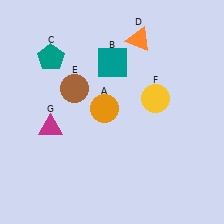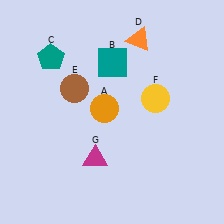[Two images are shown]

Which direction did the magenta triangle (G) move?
The magenta triangle (G) moved right.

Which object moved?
The magenta triangle (G) moved right.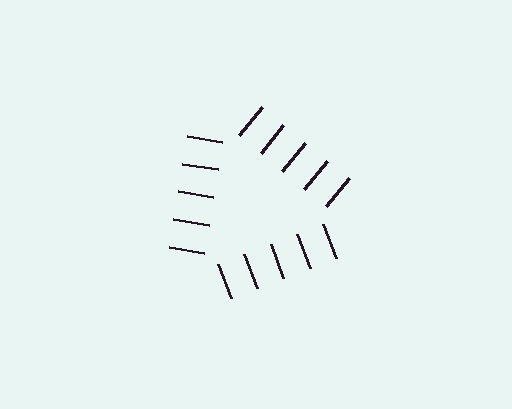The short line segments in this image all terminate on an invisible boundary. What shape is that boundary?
An illusory triangle — the line segments terminate on its edges but no continuous stroke is drawn.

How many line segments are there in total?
15 — 5 along each of the 3 edges.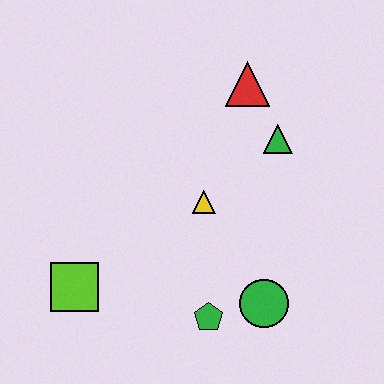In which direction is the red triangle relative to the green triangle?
The red triangle is above the green triangle.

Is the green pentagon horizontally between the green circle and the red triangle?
No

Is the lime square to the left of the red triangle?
Yes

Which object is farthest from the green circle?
The red triangle is farthest from the green circle.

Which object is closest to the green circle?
The green pentagon is closest to the green circle.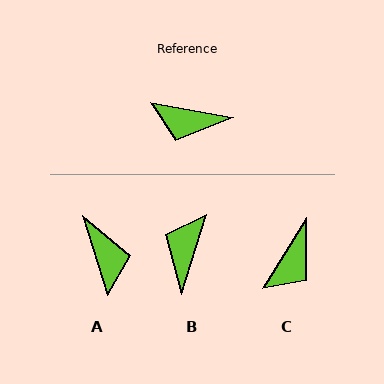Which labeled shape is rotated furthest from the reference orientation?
A, about 118 degrees away.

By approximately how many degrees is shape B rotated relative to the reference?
Approximately 97 degrees clockwise.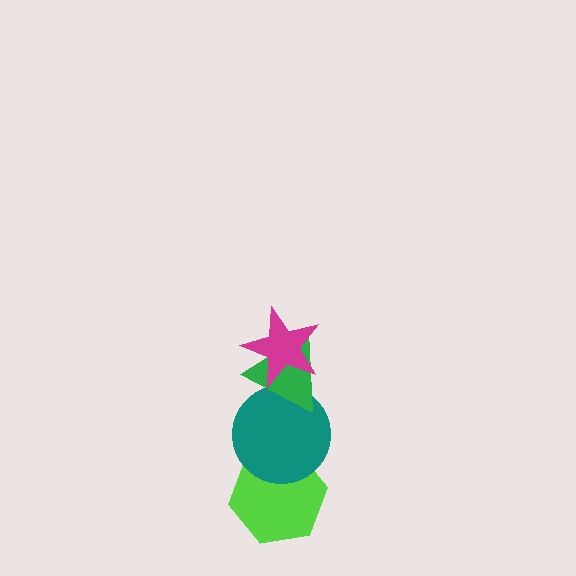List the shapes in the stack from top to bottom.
From top to bottom: the magenta star, the green triangle, the teal circle, the lime hexagon.